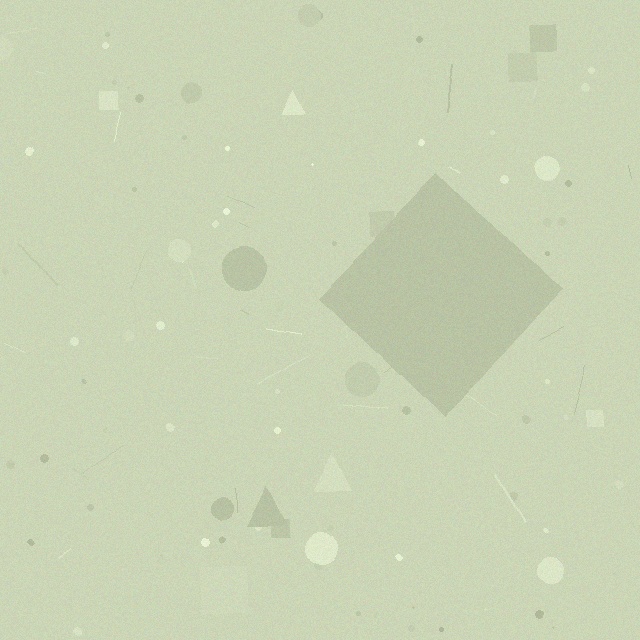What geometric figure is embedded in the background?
A diamond is embedded in the background.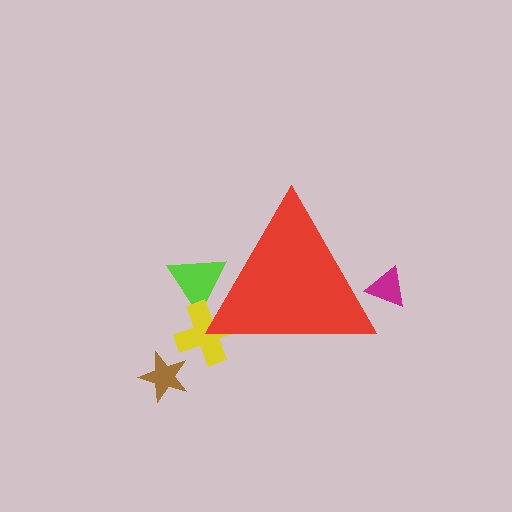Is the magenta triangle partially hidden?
Yes, the magenta triangle is partially hidden behind the red triangle.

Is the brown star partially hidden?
No, the brown star is fully visible.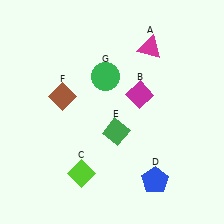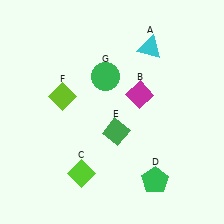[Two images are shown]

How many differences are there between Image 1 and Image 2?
There are 3 differences between the two images.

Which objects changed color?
A changed from magenta to cyan. D changed from blue to green. F changed from brown to lime.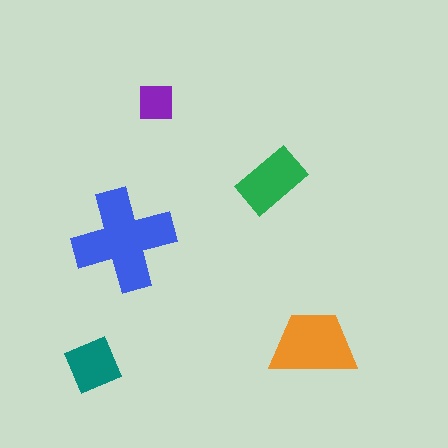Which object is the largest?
The blue cross.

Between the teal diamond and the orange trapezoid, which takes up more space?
The orange trapezoid.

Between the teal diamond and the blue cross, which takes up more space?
The blue cross.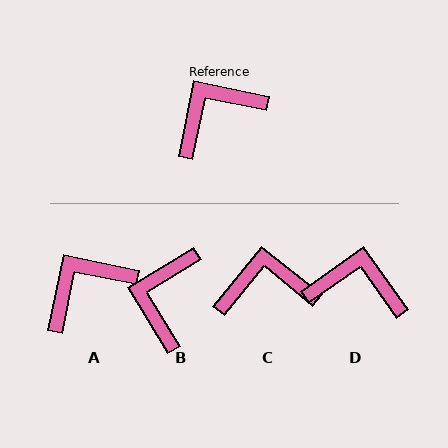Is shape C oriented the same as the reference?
No, it is off by about 27 degrees.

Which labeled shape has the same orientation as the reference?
A.